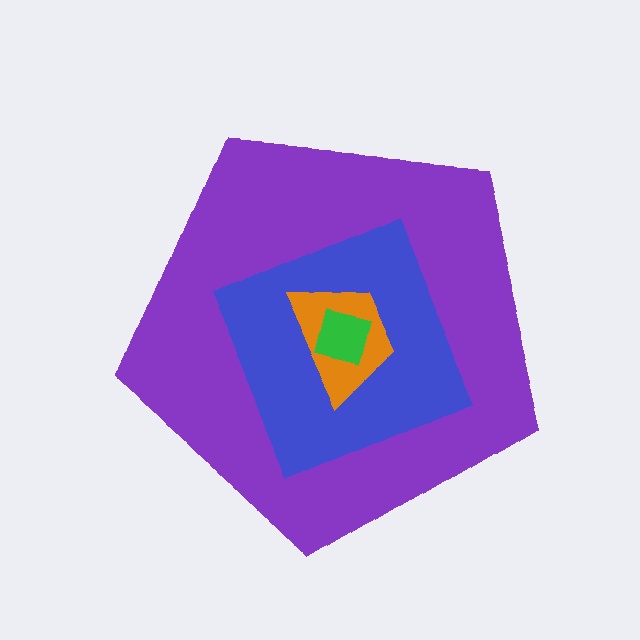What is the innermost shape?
The green square.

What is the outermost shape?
The purple pentagon.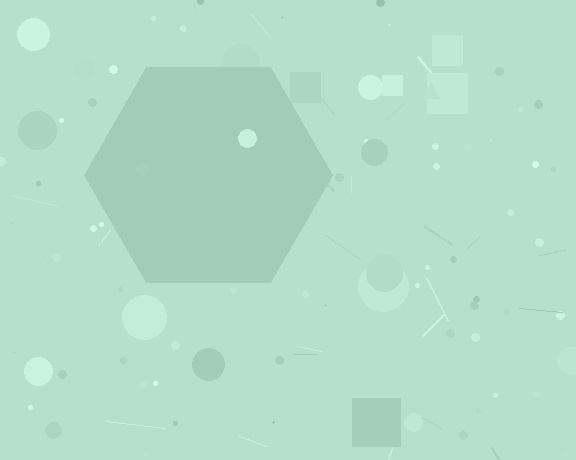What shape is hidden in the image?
A hexagon is hidden in the image.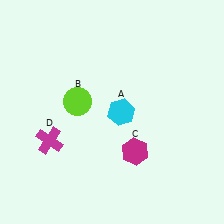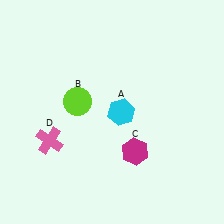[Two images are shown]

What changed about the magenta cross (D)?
In Image 1, D is magenta. In Image 2, it changed to pink.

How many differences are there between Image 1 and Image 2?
There is 1 difference between the two images.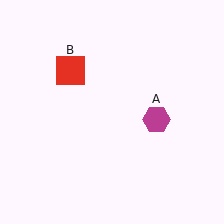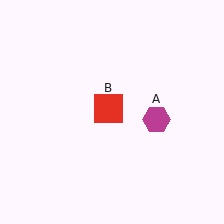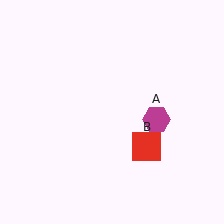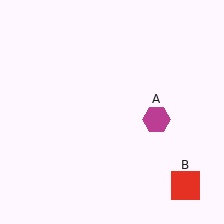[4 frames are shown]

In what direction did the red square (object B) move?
The red square (object B) moved down and to the right.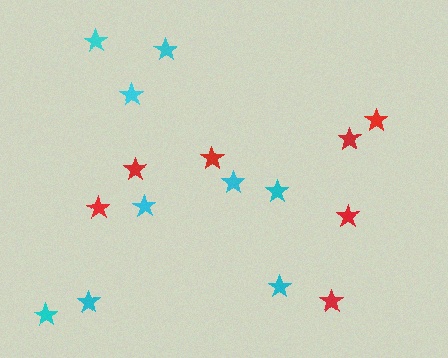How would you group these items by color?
There are 2 groups: one group of red stars (7) and one group of cyan stars (9).